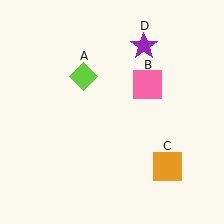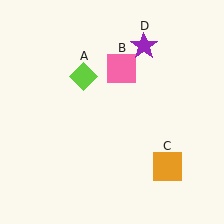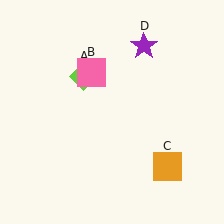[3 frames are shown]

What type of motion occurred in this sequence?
The pink square (object B) rotated counterclockwise around the center of the scene.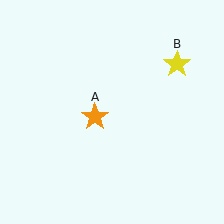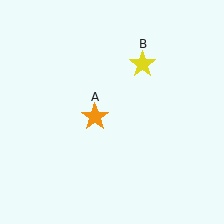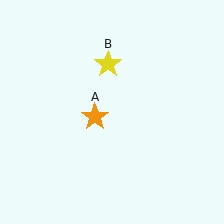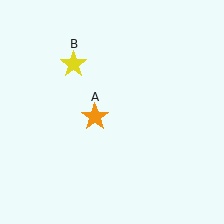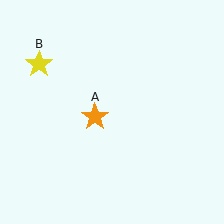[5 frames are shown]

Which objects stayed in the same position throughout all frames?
Orange star (object A) remained stationary.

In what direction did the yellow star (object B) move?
The yellow star (object B) moved left.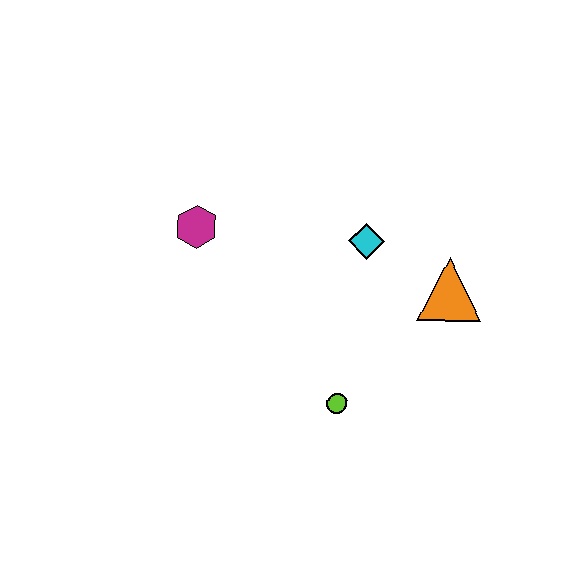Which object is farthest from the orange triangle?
The magenta hexagon is farthest from the orange triangle.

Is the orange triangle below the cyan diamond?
Yes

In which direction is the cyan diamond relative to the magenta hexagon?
The cyan diamond is to the right of the magenta hexagon.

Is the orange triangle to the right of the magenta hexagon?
Yes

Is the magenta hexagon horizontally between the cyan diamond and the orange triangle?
No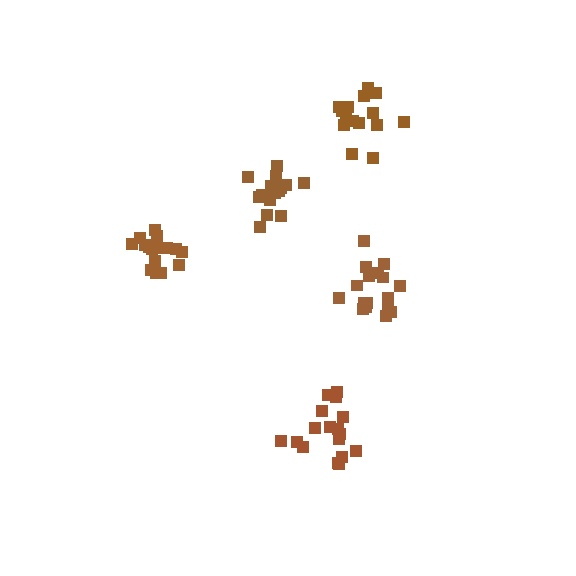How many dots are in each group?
Group 1: 16 dots, Group 2: 17 dots, Group 3: 17 dots, Group 4: 17 dots, Group 5: 16 dots (83 total).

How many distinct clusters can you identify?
There are 5 distinct clusters.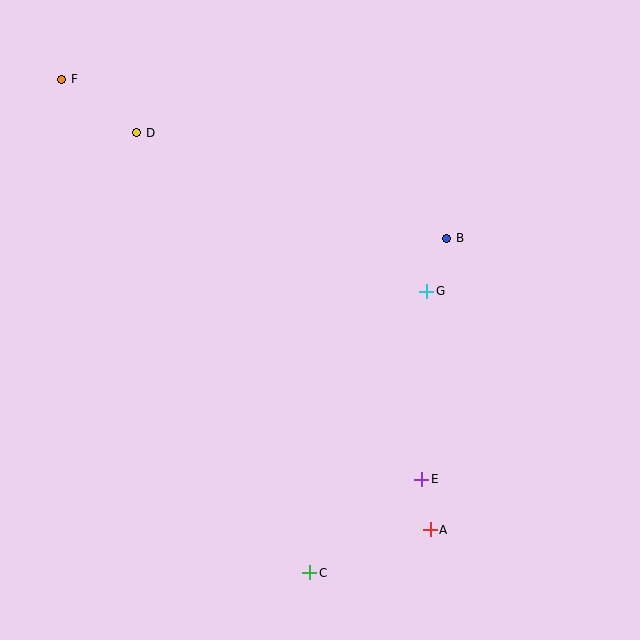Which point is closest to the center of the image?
Point G at (427, 291) is closest to the center.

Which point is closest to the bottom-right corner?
Point A is closest to the bottom-right corner.